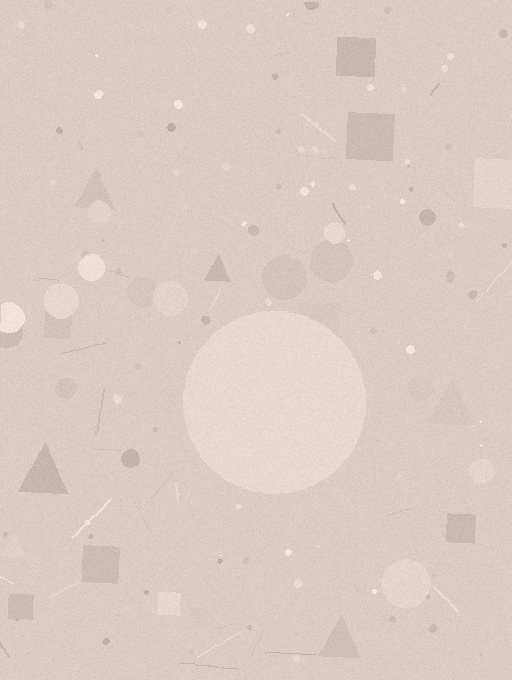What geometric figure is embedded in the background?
A circle is embedded in the background.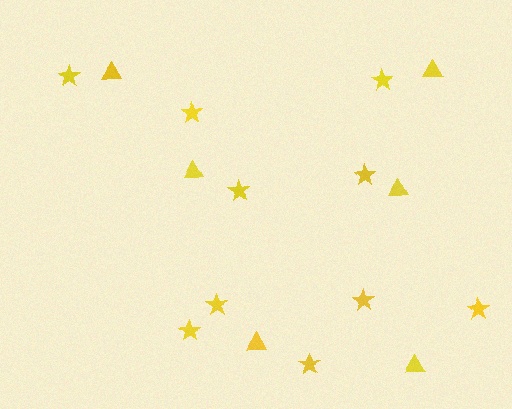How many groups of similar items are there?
There are 2 groups: one group of stars (10) and one group of triangles (6).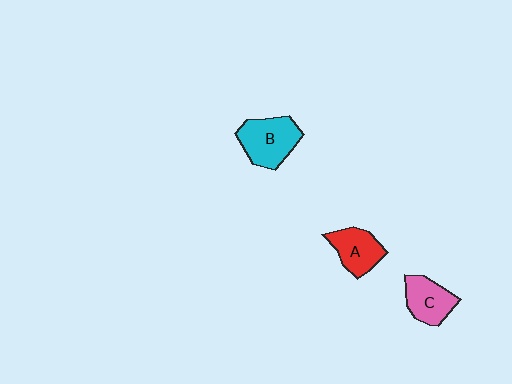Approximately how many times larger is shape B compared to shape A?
Approximately 1.3 times.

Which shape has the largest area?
Shape B (cyan).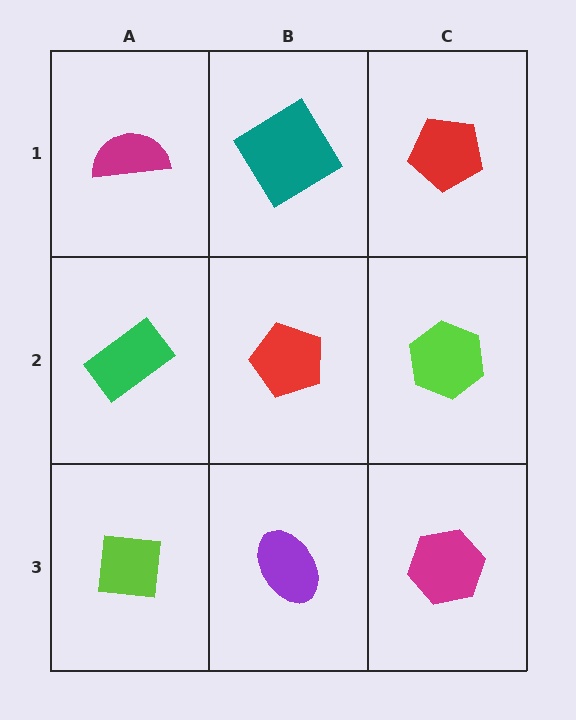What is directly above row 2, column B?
A teal diamond.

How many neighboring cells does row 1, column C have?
2.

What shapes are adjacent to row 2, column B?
A teal diamond (row 1, column B), a purple ellipse (row 3, column B), a green rectangle (row 2, column A), a lime hexagon (row 2, column C).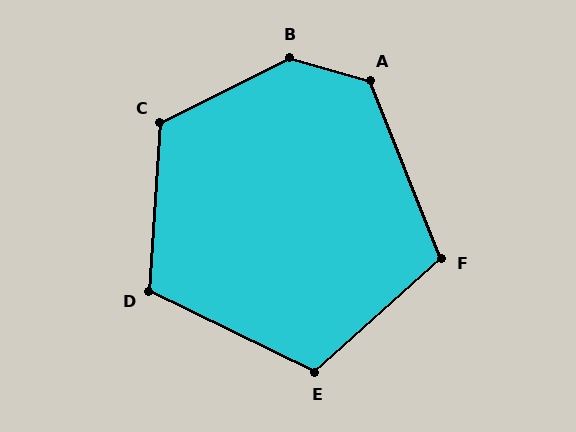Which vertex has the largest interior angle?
B, at approximately 137 degrees.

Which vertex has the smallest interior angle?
F, at approximately 110 degrees.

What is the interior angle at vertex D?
Approximately 112 degrees (obtuse).